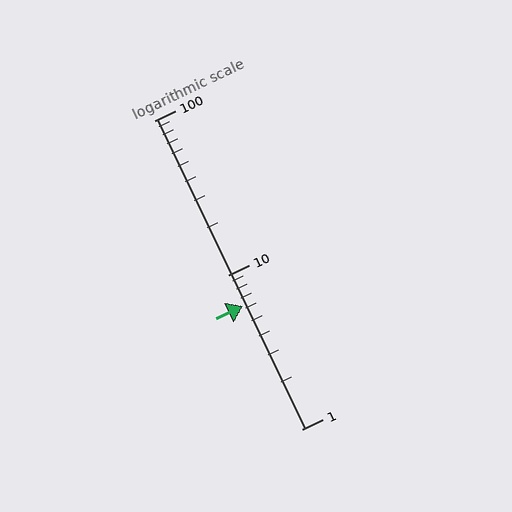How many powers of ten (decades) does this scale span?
The scale spans 2 decades, from 1 to 100.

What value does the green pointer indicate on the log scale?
The pointer indicates approximately 6.3.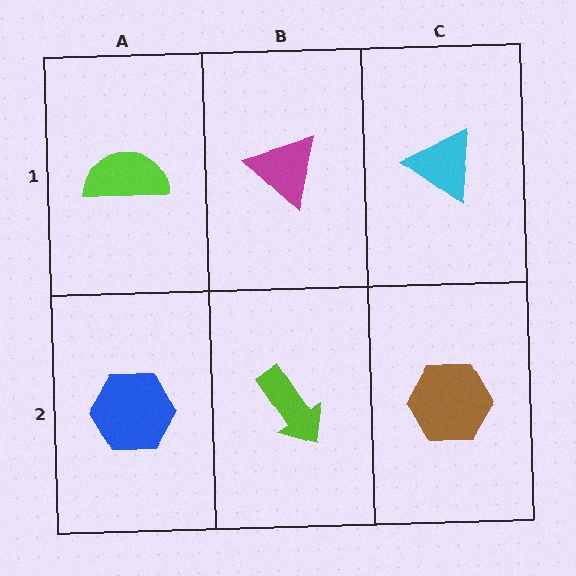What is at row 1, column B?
A magenta triangle.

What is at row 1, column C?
A cyan triangle.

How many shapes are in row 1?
3 shapes.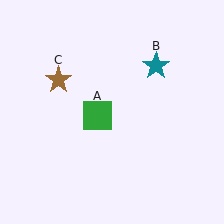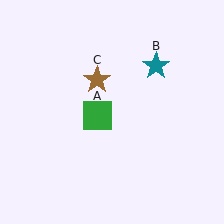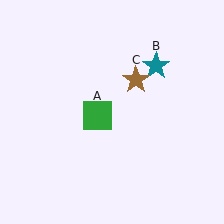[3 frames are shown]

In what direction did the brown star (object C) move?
The brown star (object C) moved right.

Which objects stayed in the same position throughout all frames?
Green square (object A) and teal star (object B) remained stationary.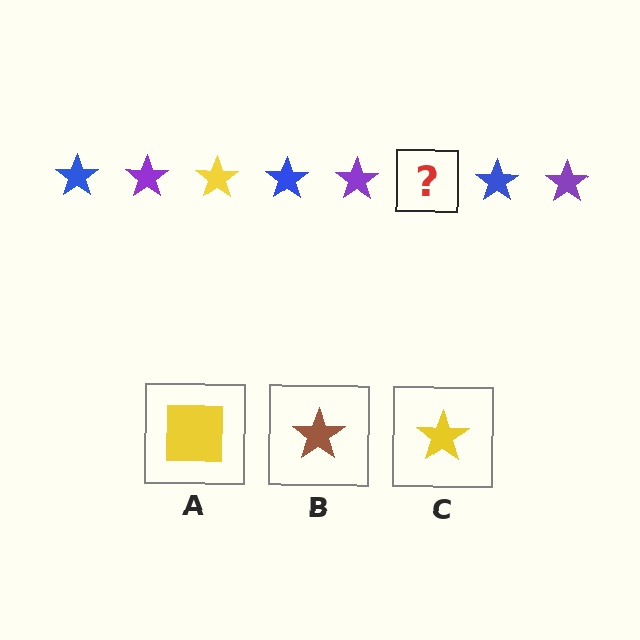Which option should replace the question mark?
Option C.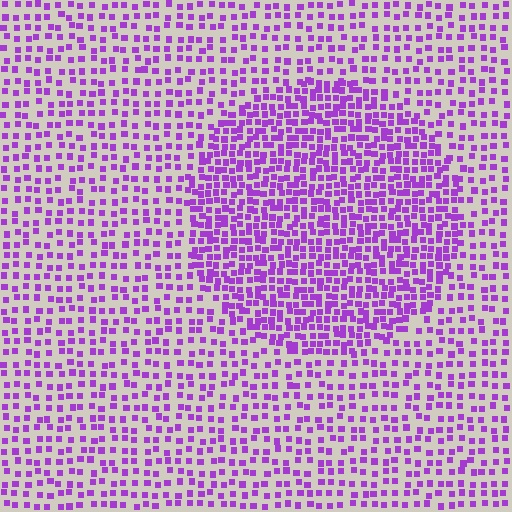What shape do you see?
I see a circle.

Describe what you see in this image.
The image contains small purple elements arranged at two different densities. A circle-shaped region is visible where the elements are more densely packed than the surrounding area.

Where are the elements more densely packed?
The elements are more densely packed inside the circle boundary.